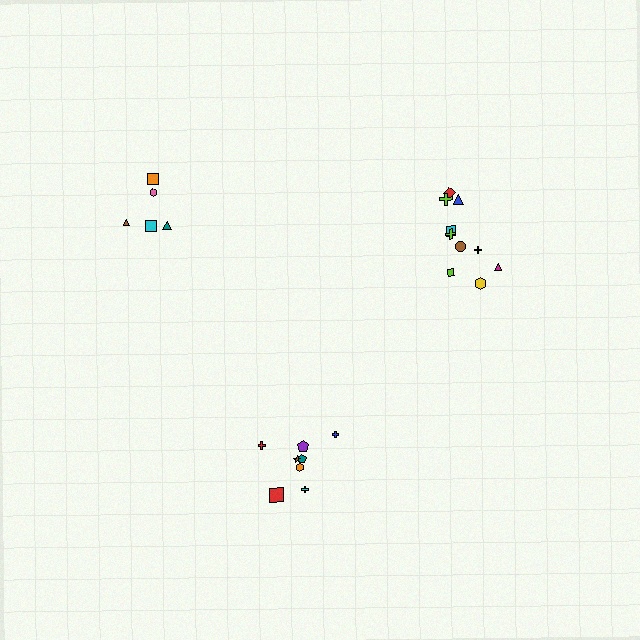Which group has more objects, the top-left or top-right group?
The top-right group.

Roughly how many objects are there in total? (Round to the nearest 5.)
Roughly 25 objects in total.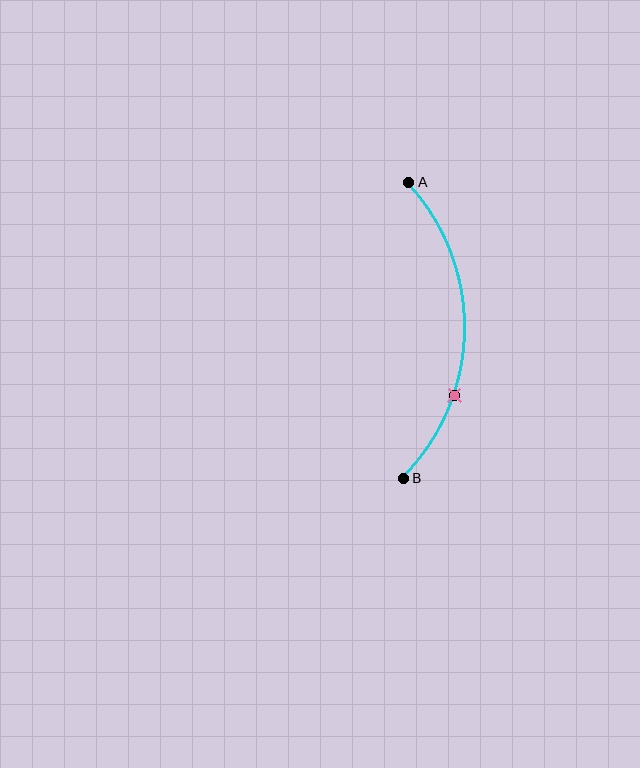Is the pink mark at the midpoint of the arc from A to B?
No. The pink mark lies on the arc but is closer to endpoint B. The arc midpoint would be at the point on the curve equidistant along the arc from both A and B.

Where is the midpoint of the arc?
The arc midpoint is the point on the curve farthest from the straight line joining A and B. It sits to the right of that line.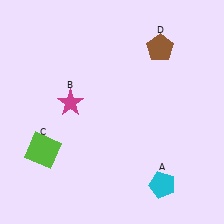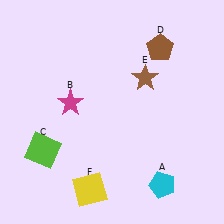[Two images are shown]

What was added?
A brown star (E), a yellow square (F) were added in Image 2.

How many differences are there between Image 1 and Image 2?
There are 2 differences between the two images.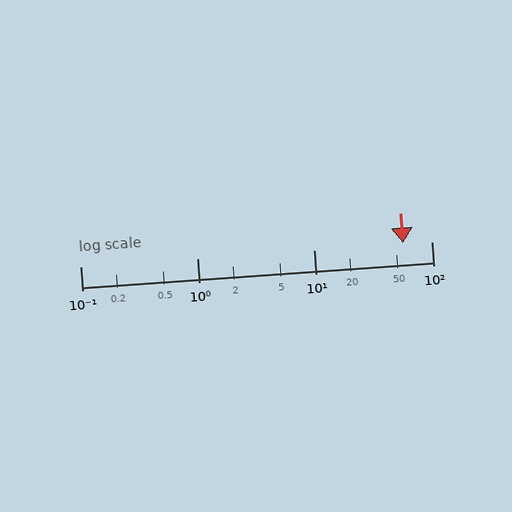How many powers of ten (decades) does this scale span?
The scale spans 3 decades, from 0.1 to 100.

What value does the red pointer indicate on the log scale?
The pointer indicates approximately 57.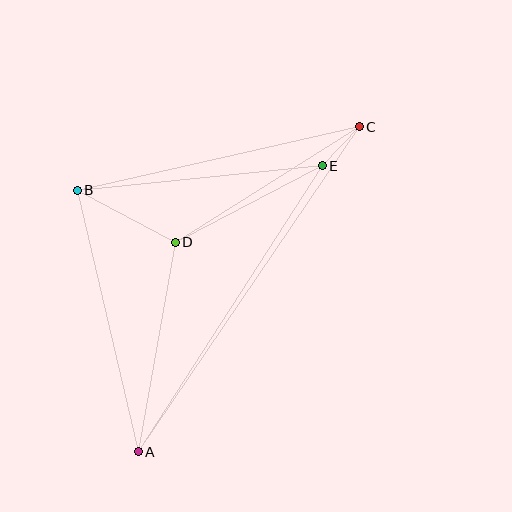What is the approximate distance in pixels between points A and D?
The distance between A and D is approximately 213 pixels.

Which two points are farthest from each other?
Points A and C are farthest from each other.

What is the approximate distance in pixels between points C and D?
The distance between C and D is approximately 217 pixels.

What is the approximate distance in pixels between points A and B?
The distance between A and B is approximately 269 pixels.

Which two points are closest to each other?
Points C and E are closest to each other.